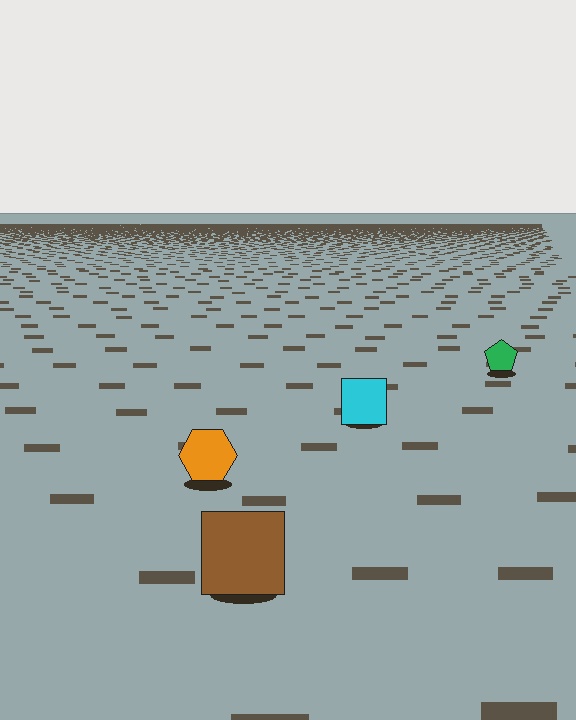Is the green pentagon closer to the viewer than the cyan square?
No. The cyan square is closer — you can tell from the texture gradient: the ground texture is coarser near it.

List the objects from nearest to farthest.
From nearest to farthest: the brown square, the orange hexagon, the cyan square, the green pentagon.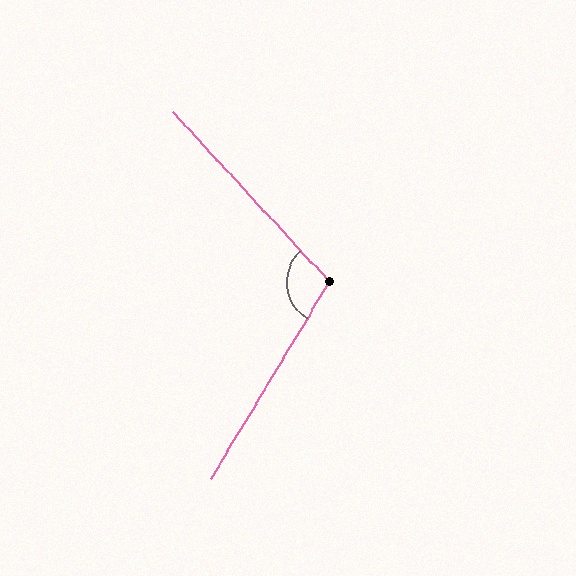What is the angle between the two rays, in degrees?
Approximately 107 degrees.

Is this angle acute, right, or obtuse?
It is obtuse.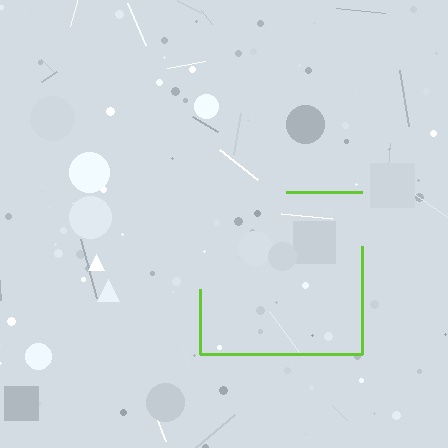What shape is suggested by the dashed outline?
The dashed outline suggests a square.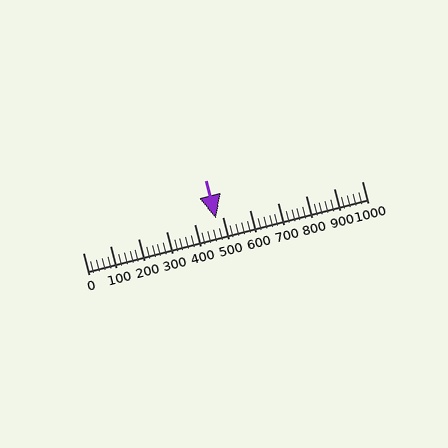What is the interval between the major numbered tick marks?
The major tick marks are spaced 100 units apart.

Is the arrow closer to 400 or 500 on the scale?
The arrow is closer to 500.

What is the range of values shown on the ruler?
The ruler shows values from 0 to 1000.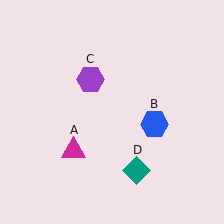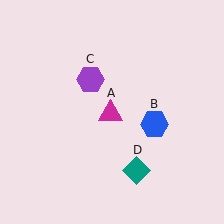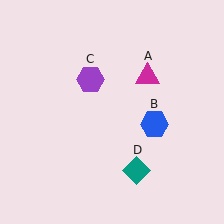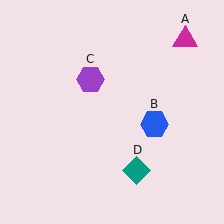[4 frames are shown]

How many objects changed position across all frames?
1 object changed position: magenta triangle (object A).